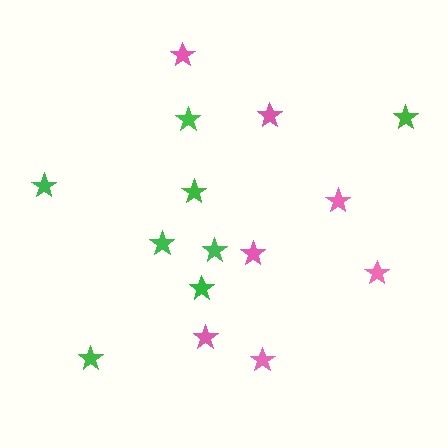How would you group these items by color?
There are 2 groups: one group of pink stars (7) and one group of green stars (8).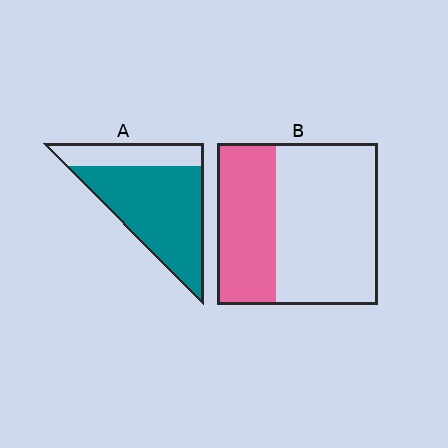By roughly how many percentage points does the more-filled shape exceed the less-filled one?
By roughly 35 percentage points (A over B).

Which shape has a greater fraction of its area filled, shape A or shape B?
Shape A.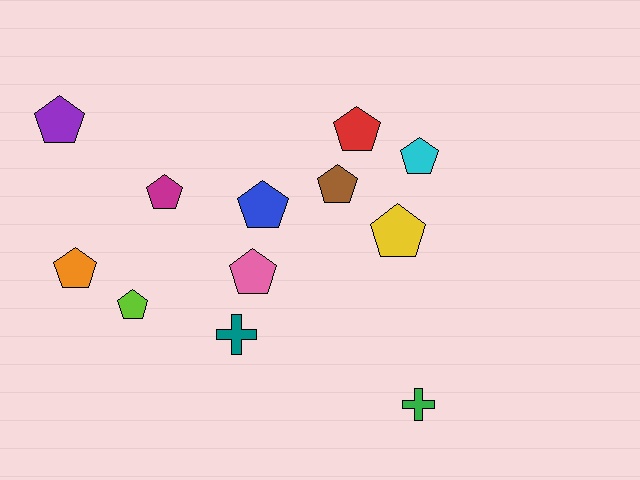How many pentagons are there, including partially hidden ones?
There are 10 pentagons.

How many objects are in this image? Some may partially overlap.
There are 12 objects.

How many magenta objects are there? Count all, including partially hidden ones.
There is 1 magenta object.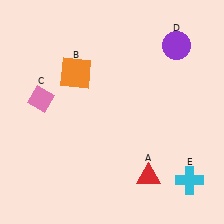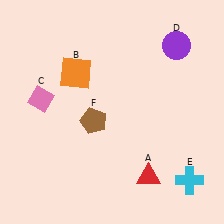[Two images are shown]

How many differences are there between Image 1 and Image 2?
There is 1 difference between the two images.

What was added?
A brown pentagon (F) was added in Image 2.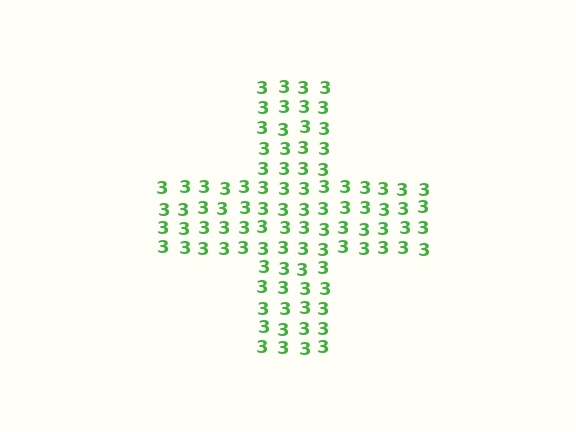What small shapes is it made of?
It is made of small digit 3's.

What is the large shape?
The large shape is a cross.